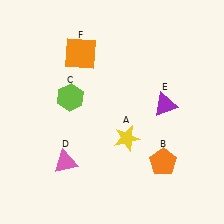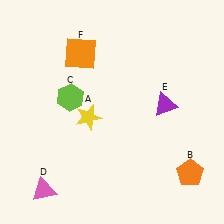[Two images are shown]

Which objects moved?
The objects that moved are: the yellow star (A), the orange pentagon (B), the pink triangle (D).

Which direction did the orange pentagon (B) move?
The orange pentagon (B) moved right.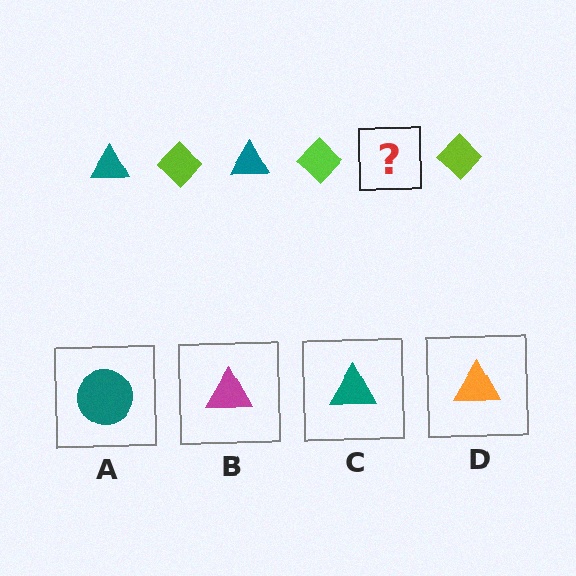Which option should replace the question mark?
Option C.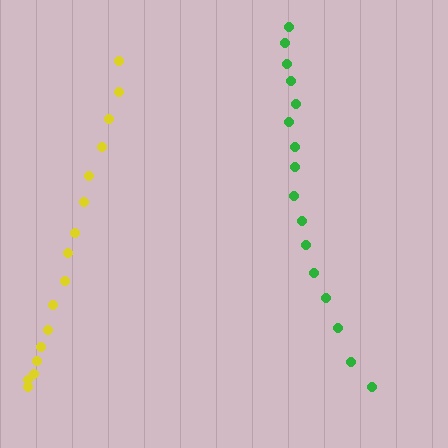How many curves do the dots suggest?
There are 2 distinct paths.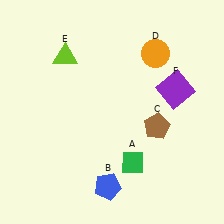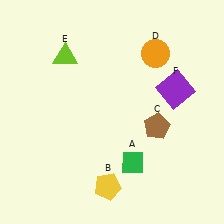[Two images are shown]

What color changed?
The pentagon (B) changed from blue in Image 1 to yellow in Image 2.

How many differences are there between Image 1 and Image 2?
There is 1 difference between the two images.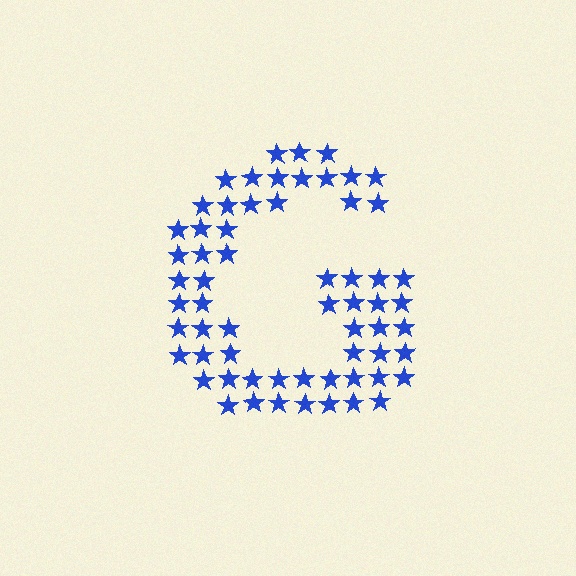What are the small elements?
The small elements are stars.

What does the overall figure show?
The overall figure shows the letter G.